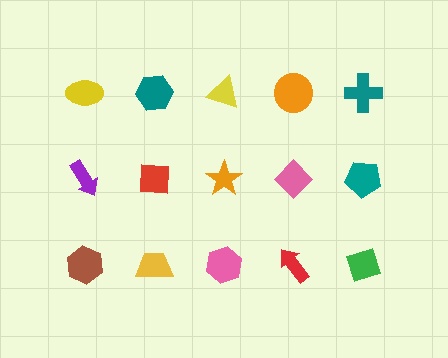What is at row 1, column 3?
A yellow triangle.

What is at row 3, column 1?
A brown hexagon.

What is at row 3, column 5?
A green diamond.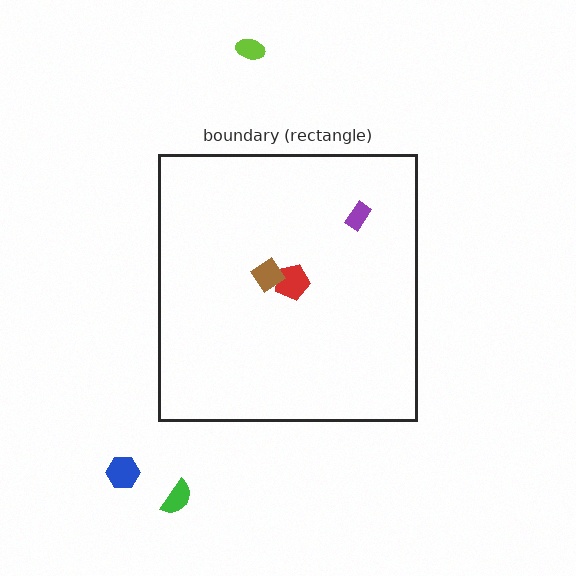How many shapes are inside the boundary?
3 inside, 3 outside.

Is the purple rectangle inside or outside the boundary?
Inside.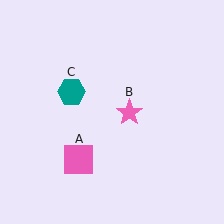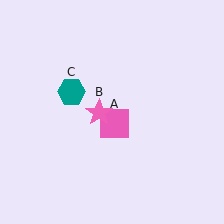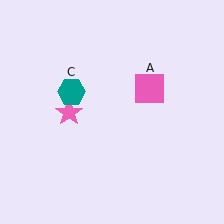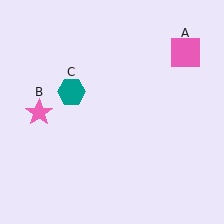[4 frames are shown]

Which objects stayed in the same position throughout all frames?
Teal hexagon (object C) remained stationary.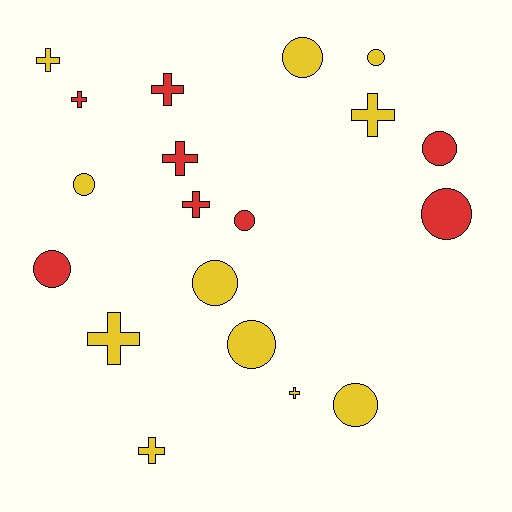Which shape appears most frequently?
Circle, with 10 objects.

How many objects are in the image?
There are 19 objects.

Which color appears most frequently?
Yellow, with 11 objects.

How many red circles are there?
There are 4 red circles.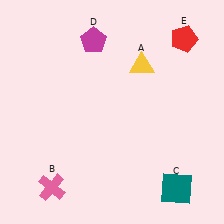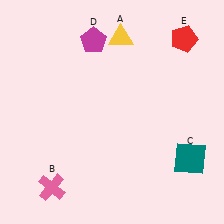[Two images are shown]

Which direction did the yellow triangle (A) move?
The yellow triangle (A) moved up.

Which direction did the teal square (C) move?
The teal square (C) moved up.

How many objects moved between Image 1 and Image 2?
2 objects moved between the two images.